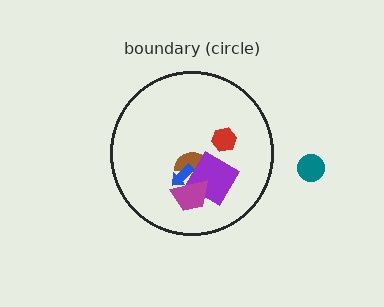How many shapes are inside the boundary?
5 inside, 1 outside.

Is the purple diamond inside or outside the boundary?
Inside.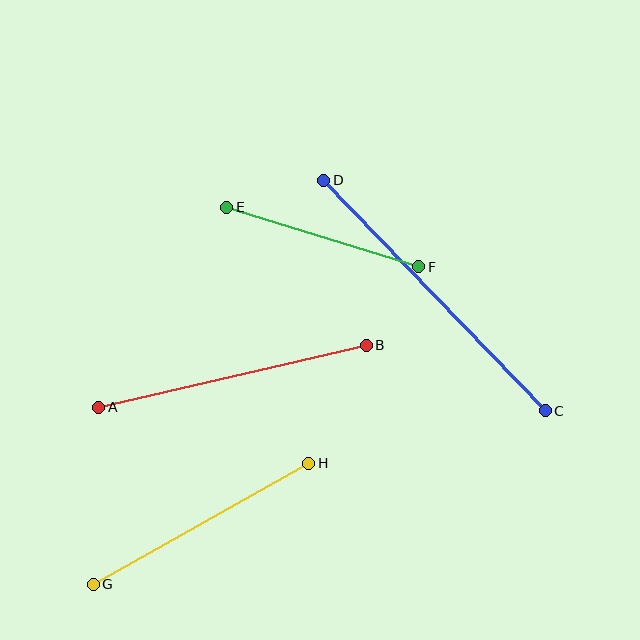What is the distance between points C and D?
The distance is approximately 320 pixels.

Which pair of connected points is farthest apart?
Points C and D are farthest apart.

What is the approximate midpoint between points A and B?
The midpoint is at approximately (233, 376) pixels.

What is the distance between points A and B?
The distance is approximately 274 pixels.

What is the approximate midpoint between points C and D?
The midpoint is at approximately (434, 295) pixels.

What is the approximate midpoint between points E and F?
The midpoint is at approximately (323, 237) pixels.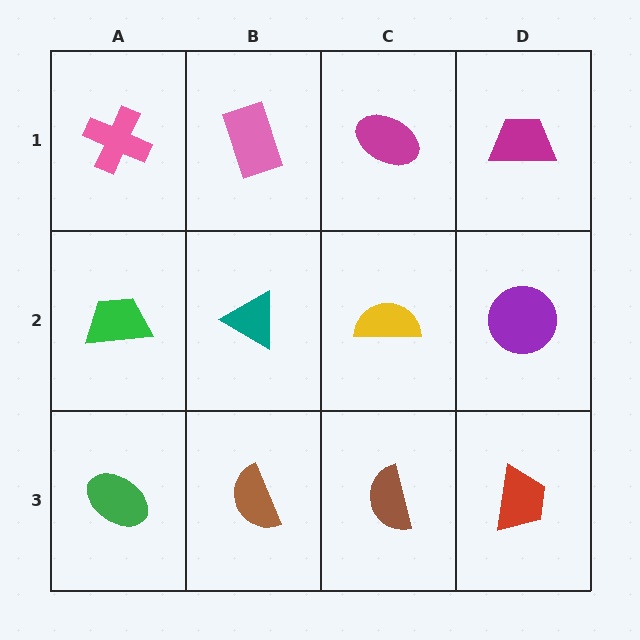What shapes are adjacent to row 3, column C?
A yellow semicircle (row 2, column C), a brown semicircle (row 3, column B), a red trapezoid (row 3, column D).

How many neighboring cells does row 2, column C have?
4.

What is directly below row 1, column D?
A purple circle.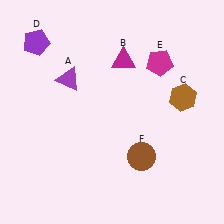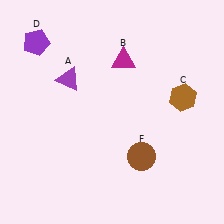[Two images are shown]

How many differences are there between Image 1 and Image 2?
There is 1 difference between the two images.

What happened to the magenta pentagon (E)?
The magenta pentagon (E) was removed in Image 2. It was in the top-right area of Image 1.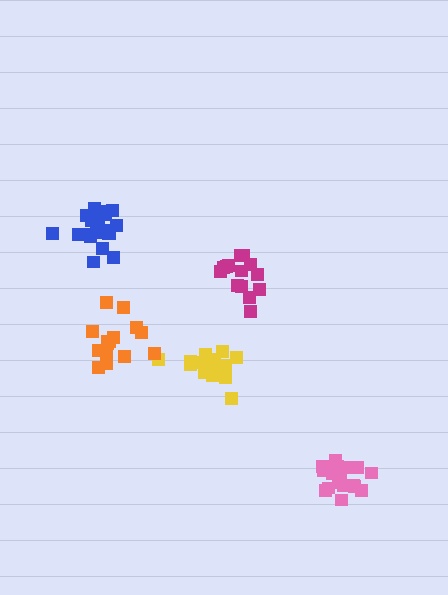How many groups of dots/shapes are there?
There are 5 groups.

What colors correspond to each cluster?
The clusters are colored: yellow, blue, magenta, pink, orange.